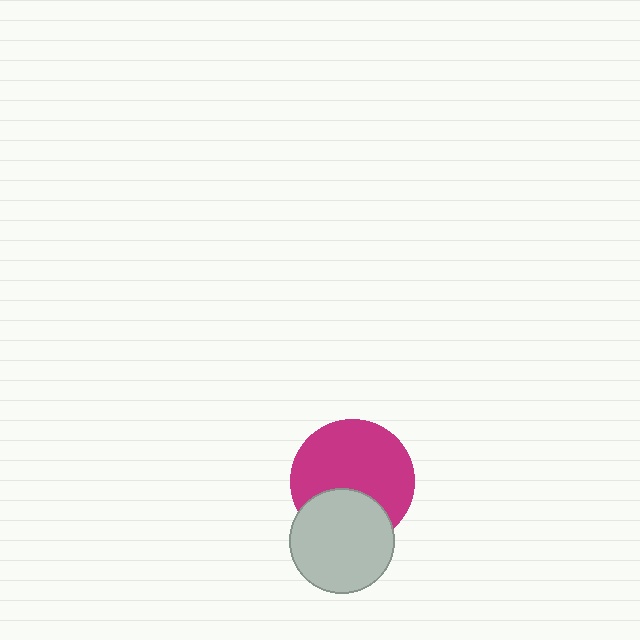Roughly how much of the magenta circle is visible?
Most of it is visible (roughly 69%).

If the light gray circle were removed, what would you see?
You would see the complete magenta circle.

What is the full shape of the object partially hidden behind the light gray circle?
The partially hidden object is a magenta circle.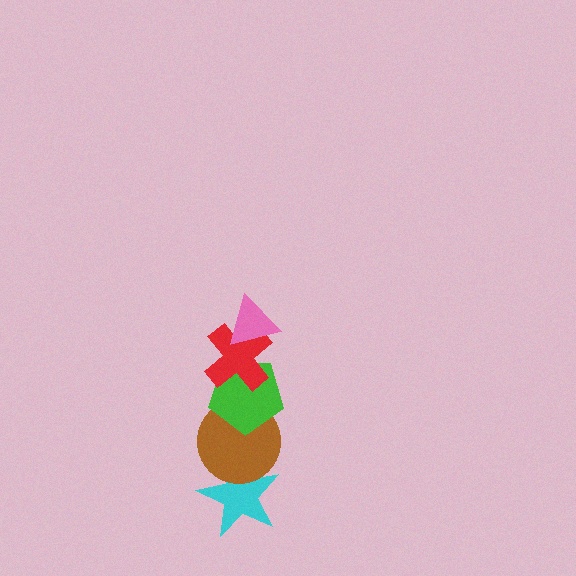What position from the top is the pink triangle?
The pink triangle is 1st from the top.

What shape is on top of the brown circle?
The green pentagon is on top of the brown circle.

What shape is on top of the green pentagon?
The red cross is on top of the green pentagon.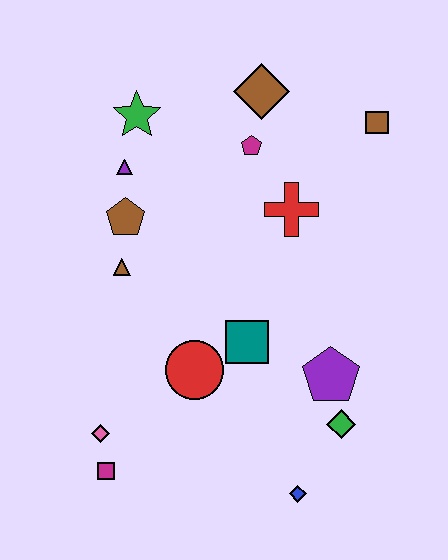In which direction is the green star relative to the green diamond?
The green star is above the green diamond.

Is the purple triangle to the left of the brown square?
Yes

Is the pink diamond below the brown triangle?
Yes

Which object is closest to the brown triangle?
The brown pentagon is closest to the brown triangle.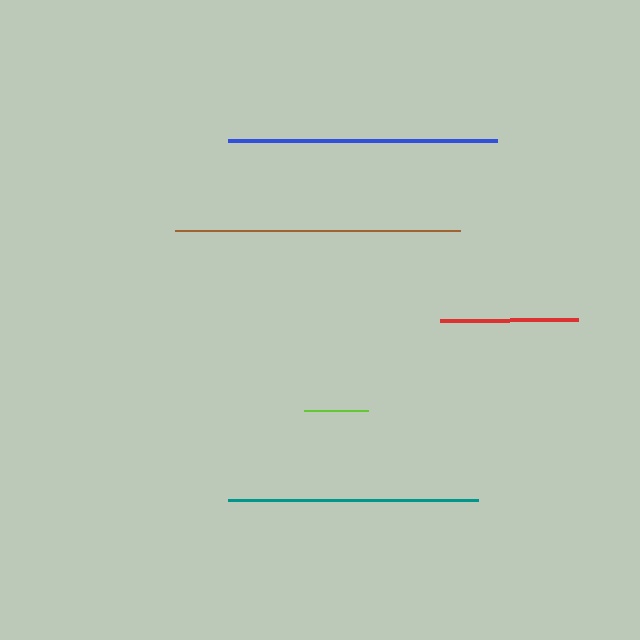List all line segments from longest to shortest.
From longest to shortest: brown, blue, teal, red, lime.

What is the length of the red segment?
The red segment is approximately 137 pixels long.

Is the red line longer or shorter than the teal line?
The teal line is longer than the red line.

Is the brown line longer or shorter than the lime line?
The brown line is longer than the lime line.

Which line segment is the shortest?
The lime line is the shortest at approximately 64 pixels.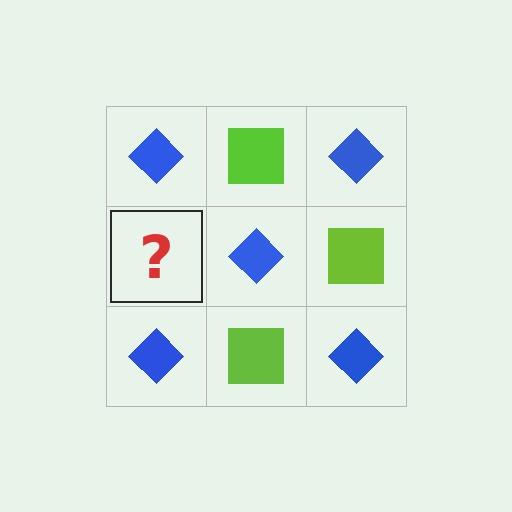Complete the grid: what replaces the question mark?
The question mark should be replaced with a lime square.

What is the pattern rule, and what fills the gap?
The rule is that it alternates blue diamond and lime square in a checkerboard pattern. The gap should be filled with a lime square.